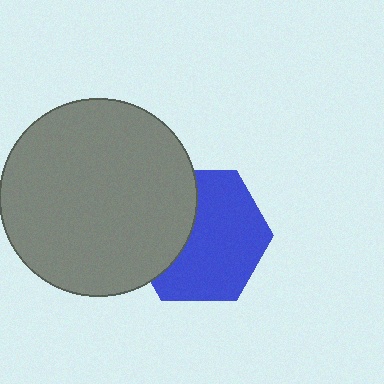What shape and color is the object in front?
The object in front is a gray circle.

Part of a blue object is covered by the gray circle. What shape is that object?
It is a hexagon.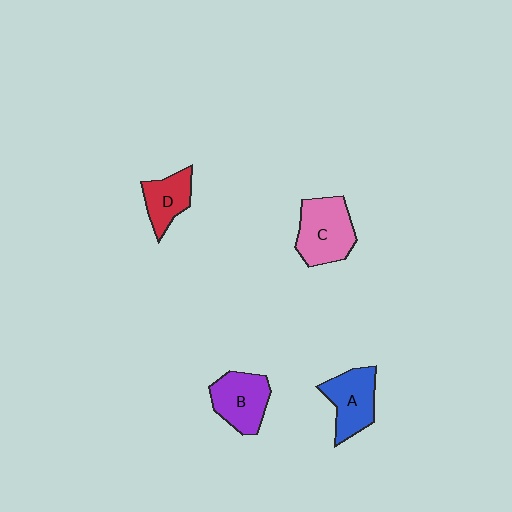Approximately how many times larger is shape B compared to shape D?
Approximately 1.3 times.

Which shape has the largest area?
Shape C (pink).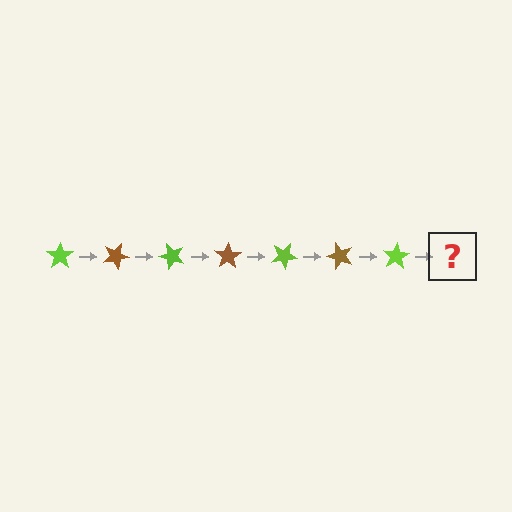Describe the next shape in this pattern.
It should be a brown star, rotated 175 degrees from the start.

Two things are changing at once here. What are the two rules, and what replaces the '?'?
The two rules are that it rotates 25 degrees each step and the color cycles through lime and brown. The '?' should be a brown star, rotated 175 degrees from the start.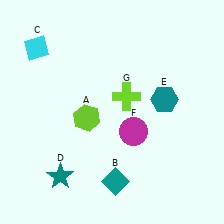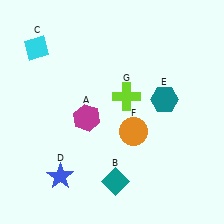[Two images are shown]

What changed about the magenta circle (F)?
In Image 1, F is magenta. In Image 2, it changed to orange.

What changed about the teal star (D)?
In Image 1, D is teal. In Image 2, it changed to blue.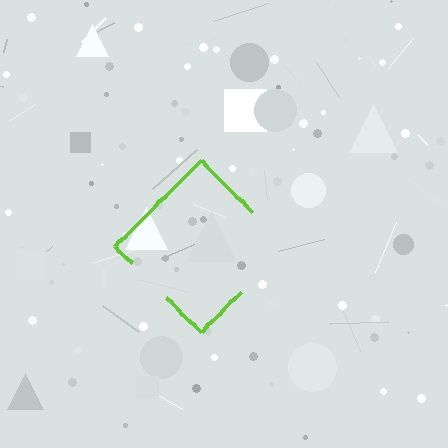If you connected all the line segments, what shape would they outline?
They would outline a diamond.